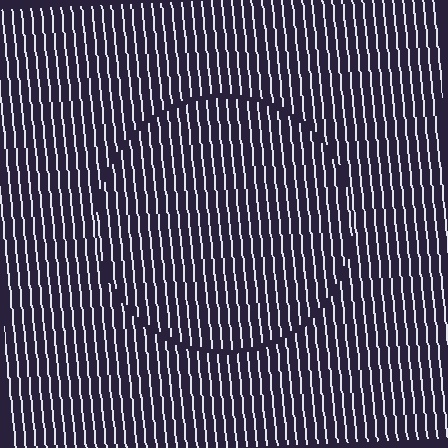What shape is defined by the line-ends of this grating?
An illusory circle. The interior of the shape contains the same grating, shifted by half a period — the contour is defined by the phase discontinuity where line-ends from the inner and outer gratings abut.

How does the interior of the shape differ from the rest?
The interior of the shape contains the same grating, shifted by half a period — the contour is defined by the phase discontinuity where line-ends from the inner and outer gratings abut.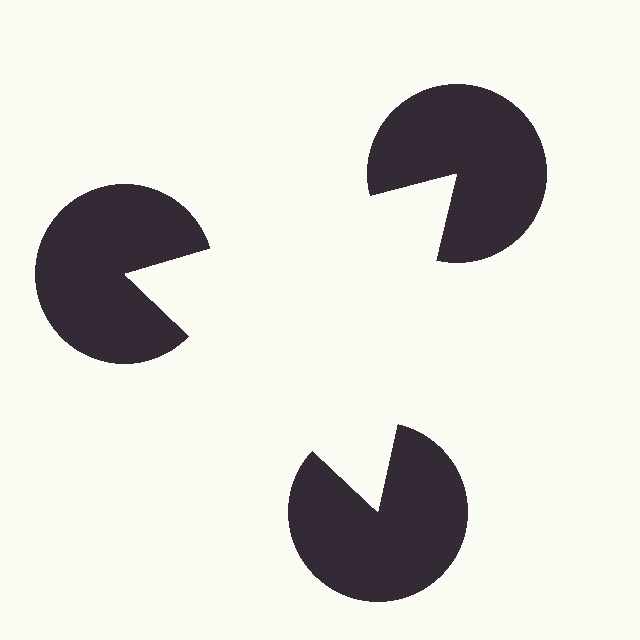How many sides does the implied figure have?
3 sides.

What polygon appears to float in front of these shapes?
An illusory triangle — its edges are inferred from the aligned wedge cuts in the pac-man discs, not physically drawn.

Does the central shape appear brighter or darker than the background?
It typically appears slightly brighter than the background, even though no actual brightness change is drawn.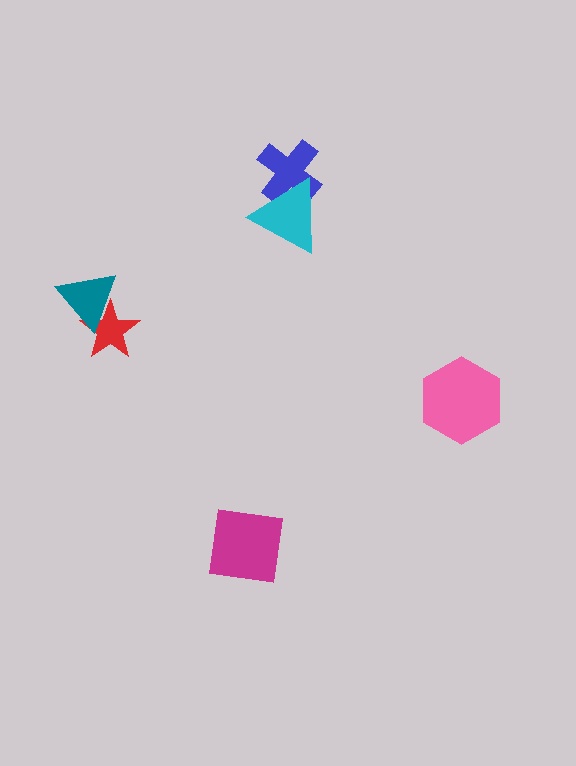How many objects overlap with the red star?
1 object overlaps with the red star.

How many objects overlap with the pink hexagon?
0 objects overlap with the pink hexagon.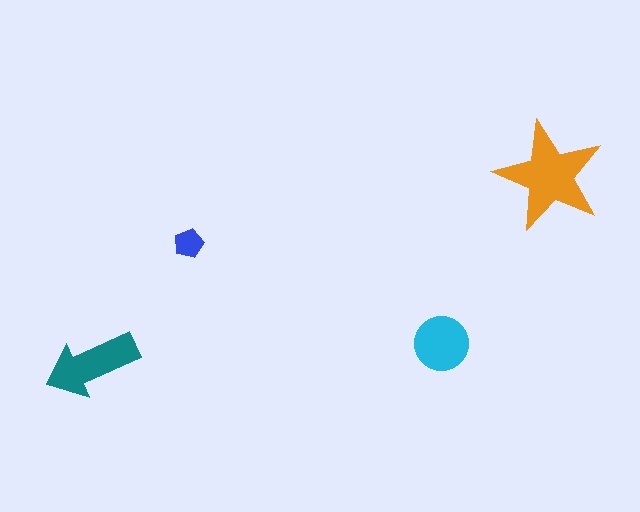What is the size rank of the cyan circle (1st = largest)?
3rd.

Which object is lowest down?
The teal arrow is bottommost.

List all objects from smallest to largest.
The blue pentagon, the cyan circle, the teal arrow, the orange star.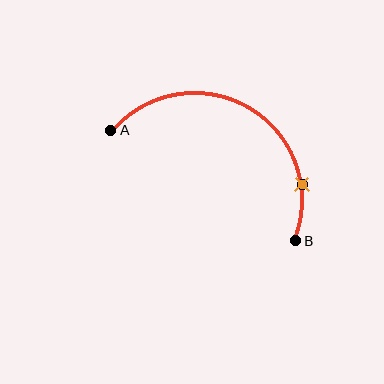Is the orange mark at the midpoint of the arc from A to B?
No. The orange mark lies on the arc but is closer to endpoint B. The arc midpoint would be at the point on the curve equidistant along the arc from both A and B.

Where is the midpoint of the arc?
The arc midpoint is the point on the curve farthest from the straight line joining A and B. It sits above that line.